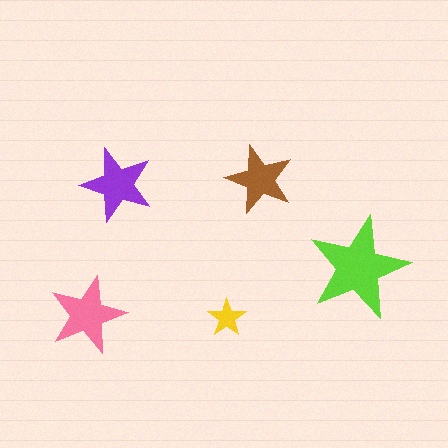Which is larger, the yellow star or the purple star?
The purple one.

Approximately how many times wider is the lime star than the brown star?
About 1.5 times wider.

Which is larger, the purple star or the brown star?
The purple one.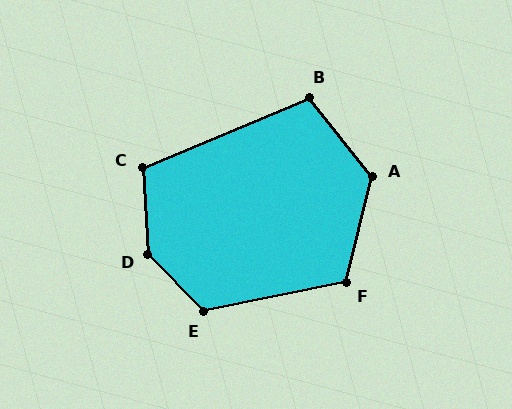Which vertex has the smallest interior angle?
B, at approximately 106 degrees.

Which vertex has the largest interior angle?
D, at approximately 139 degrees.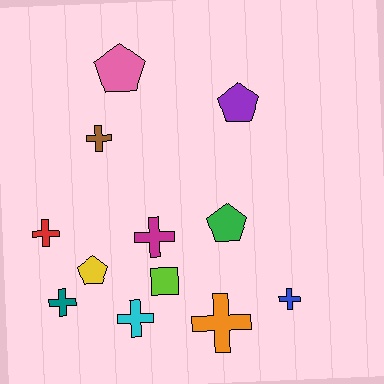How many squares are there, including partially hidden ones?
There is 1 square.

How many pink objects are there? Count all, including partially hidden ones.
There is 1 pink object.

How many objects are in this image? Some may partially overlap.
There are 12 objects.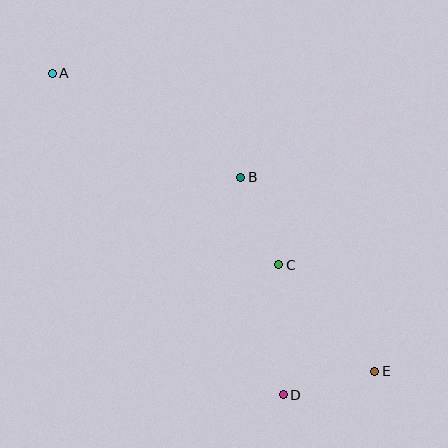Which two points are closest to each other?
Points D and E are closest to each other.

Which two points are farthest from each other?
Points A and E are farthest from each other.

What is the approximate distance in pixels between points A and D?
The distance between A and D is approximately 396 pixels.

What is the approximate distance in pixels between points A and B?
The distance between A and B is approximately 215 pixels.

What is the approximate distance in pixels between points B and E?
The distance between B and E is approximately 236 pixels.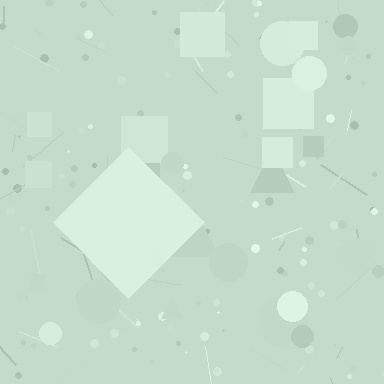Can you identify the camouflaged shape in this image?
The camouflaged shape is a diamond.